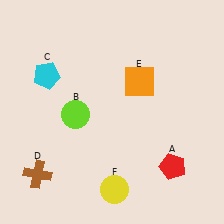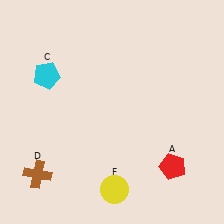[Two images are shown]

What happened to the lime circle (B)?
The lime circle (B) was removed in Image 2. It was in the bottom-left area of Image 1.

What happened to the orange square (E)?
The orange square (E) was removed in Image 2. It was in the top-right area of Image 1.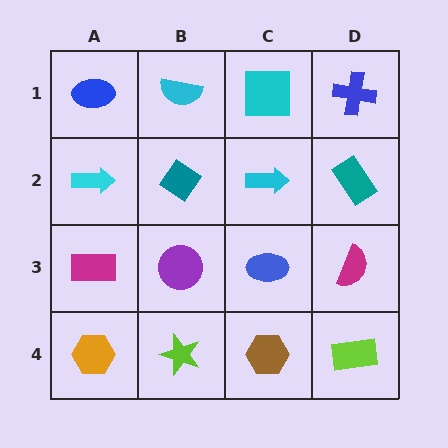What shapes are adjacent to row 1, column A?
A cyan arrow (row 2, column A), a cyan semicircle (row 1, column B).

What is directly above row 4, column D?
A magenta semicircle.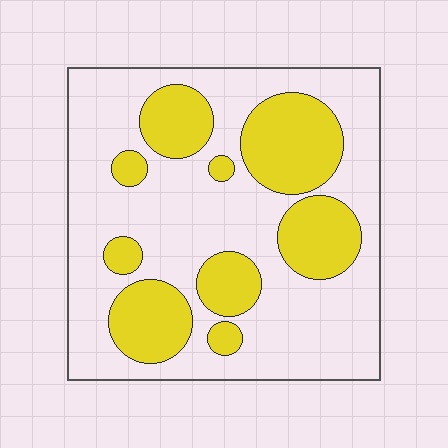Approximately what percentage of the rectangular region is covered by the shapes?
Approximately 30%.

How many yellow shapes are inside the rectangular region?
9.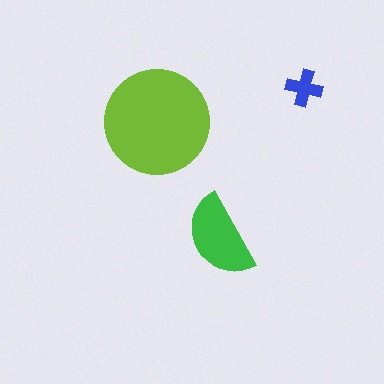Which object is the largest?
The lime circle.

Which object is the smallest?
The blue cross.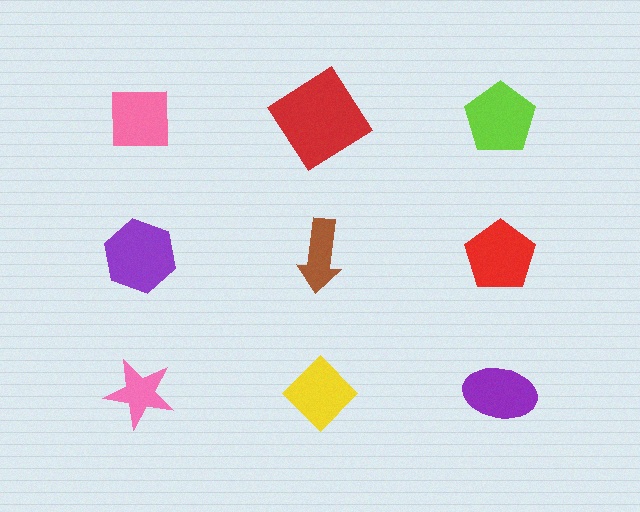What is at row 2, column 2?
A brown arrow.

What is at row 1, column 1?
A pink square.